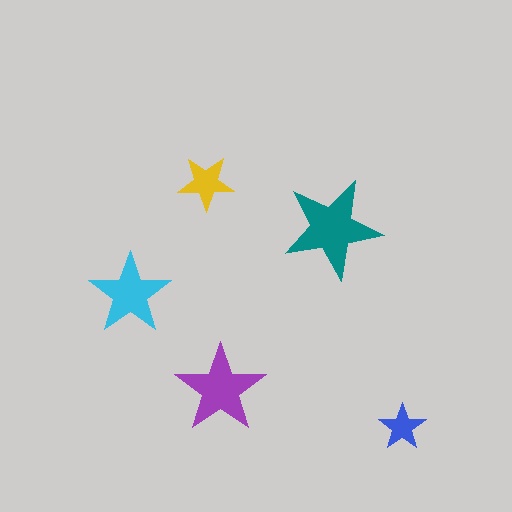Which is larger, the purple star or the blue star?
The purple one.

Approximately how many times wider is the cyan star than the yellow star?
About 1.5 times wider.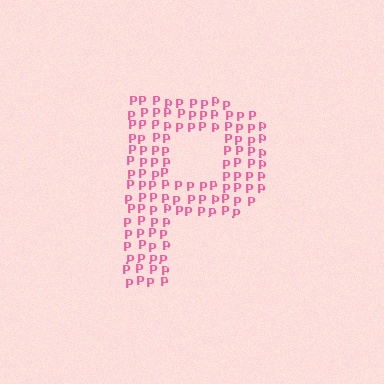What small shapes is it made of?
It is made of small letter P's.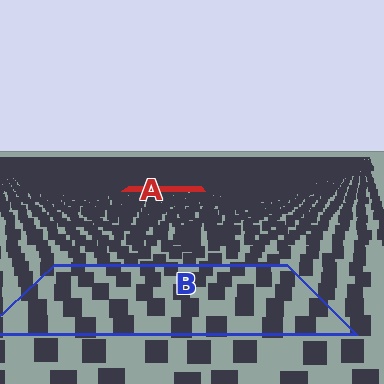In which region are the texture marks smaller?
The texture marks are smaller in region A, because it is farther away.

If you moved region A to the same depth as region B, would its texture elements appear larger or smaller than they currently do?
They would appear larger. At a closer depth, the same texture elements are projected at a bigger on-screen size.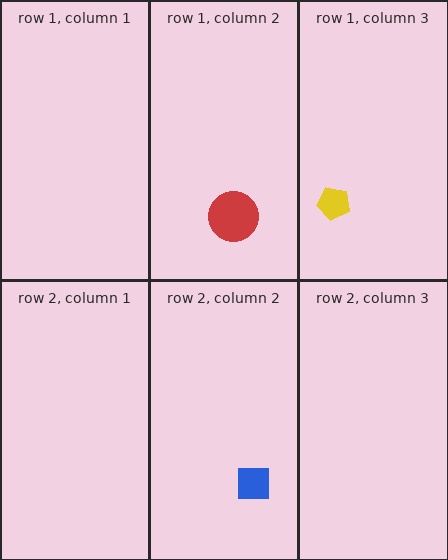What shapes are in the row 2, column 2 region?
The blue square.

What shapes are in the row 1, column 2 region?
The red circle.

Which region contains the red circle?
The row 1, column 2 region.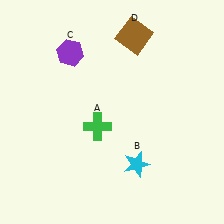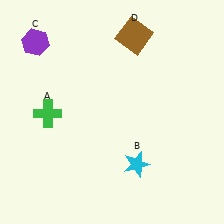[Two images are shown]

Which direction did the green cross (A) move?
The green cross (A) moved left.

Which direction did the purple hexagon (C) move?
The purple hexagon (C) moved left.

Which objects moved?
The objects that moved are: the green cross (A), the purple hexagon (C).